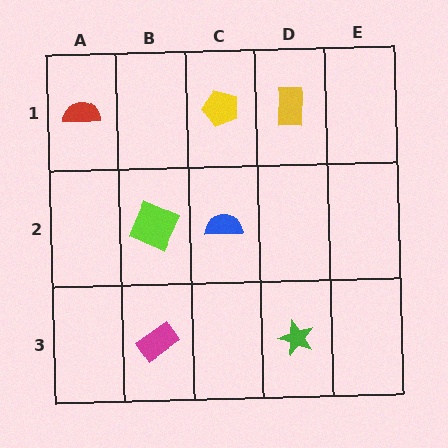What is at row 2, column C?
A blue semicircle.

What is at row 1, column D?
A yellow rectangle.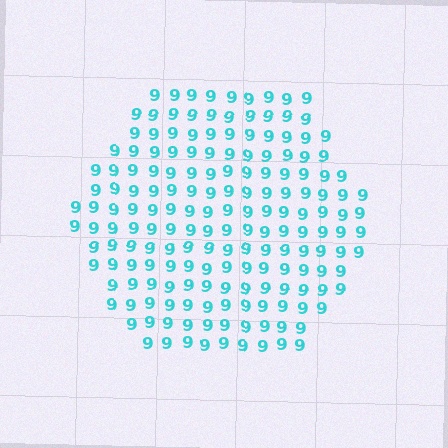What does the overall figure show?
The overall figure shows a hexagon.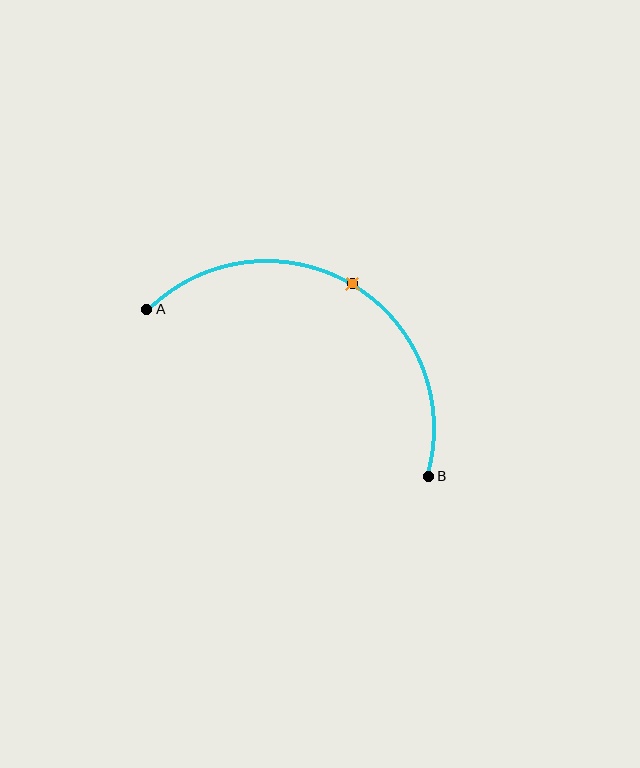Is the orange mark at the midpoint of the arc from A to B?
Yes. The orange mark lies on the arc at equal arc-length from both A and B — it is the arc midpoint.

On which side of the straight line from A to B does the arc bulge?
The arc bulges above the straight line connecting A and B.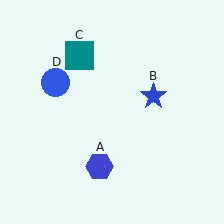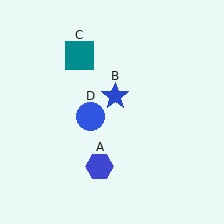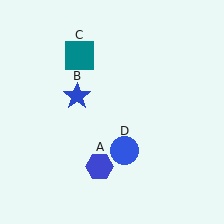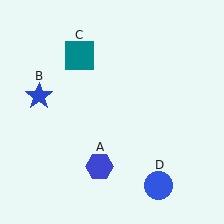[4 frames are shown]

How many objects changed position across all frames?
2 objects changed position: blue star (object B), blue circle (object D).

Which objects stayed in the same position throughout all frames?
Blue hexagon (object A) and teal square (object C) remained stationary.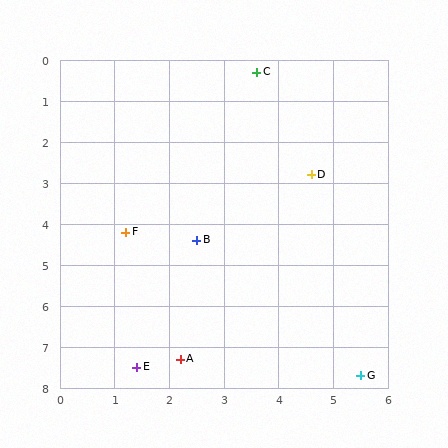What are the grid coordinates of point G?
Point G is at approximately (5.5, 7.7).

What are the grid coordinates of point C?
Point C is at approximately (3.6, 0.3).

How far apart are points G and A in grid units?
Points G and A are about 3.3 grid units apart.